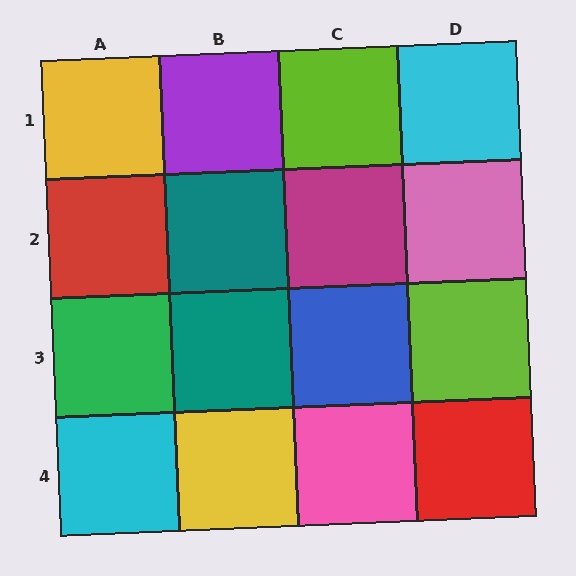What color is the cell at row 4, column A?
Cyan.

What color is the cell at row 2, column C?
Magenta.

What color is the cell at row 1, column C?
Lime.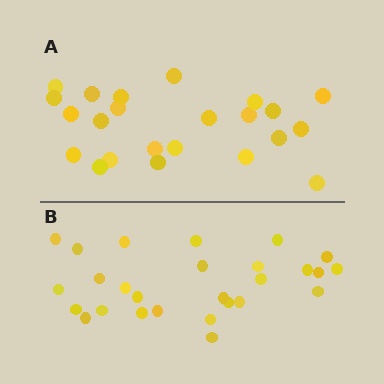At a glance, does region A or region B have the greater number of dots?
Region B (the bottom region) has more dots.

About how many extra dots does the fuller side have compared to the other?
Region B has about 4 more dots than region A.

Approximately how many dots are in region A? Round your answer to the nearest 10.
About 20 dots. (The exact count is 23, which rounds to 20.)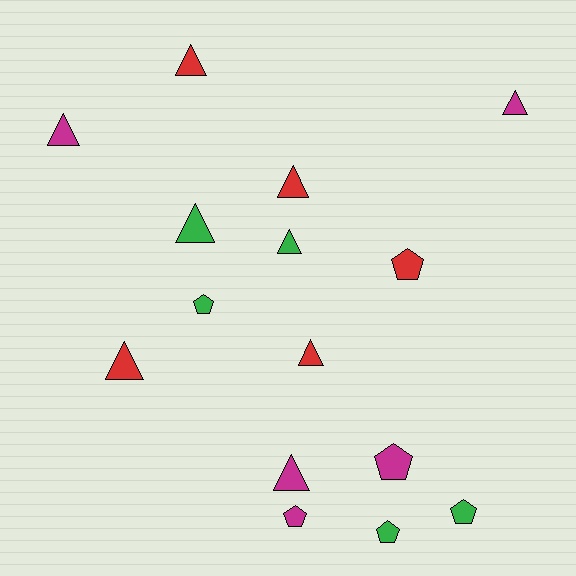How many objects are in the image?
There are 15 objects.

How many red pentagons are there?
There is 1 red pentagon.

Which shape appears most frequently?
Triangle, with 9 objects.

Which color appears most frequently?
Green, with 5 objects.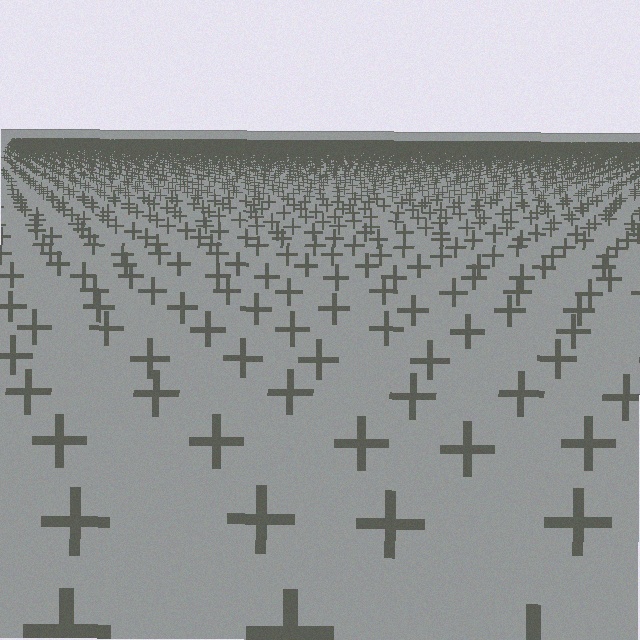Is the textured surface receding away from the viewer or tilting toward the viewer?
The surface is receding away from the viewer. Texture elements get smaller and denser toward the top.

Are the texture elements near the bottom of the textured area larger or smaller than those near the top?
Larger. Near the bottom, elements are closer to the viewer and appear at a bigger on-screen size.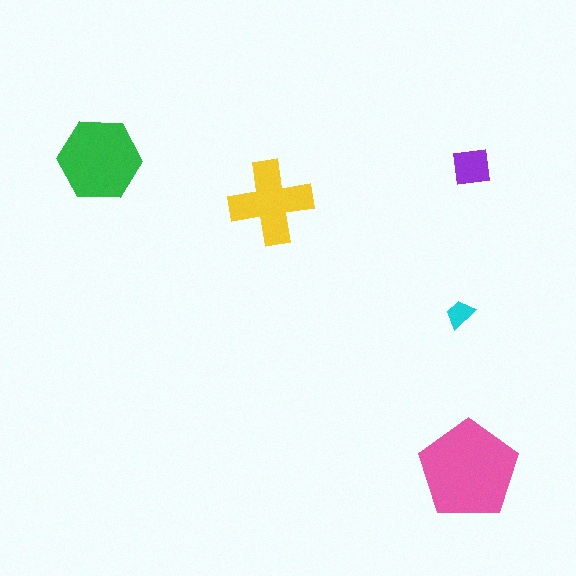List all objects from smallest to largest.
The cyan trapezoid, the purple square, the yellow cross, the green hexagon, the pink pentagon.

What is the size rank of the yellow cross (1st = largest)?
3rd.